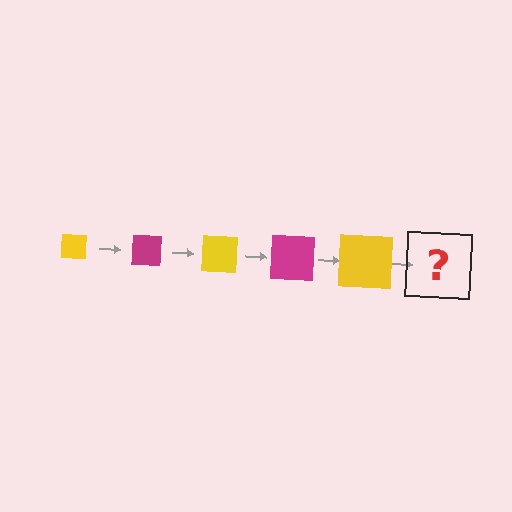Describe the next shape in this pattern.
It should be a magenta square, larger than the previous one.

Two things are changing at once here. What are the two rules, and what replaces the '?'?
The two rules are that the square grows larger each step and the color cycles through yellow and magenta. The '?' should be a magenta square, larger than the previous one.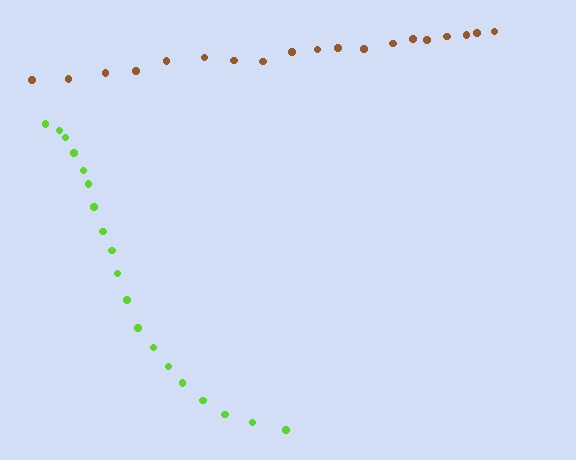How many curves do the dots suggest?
There are 2 distinct paths.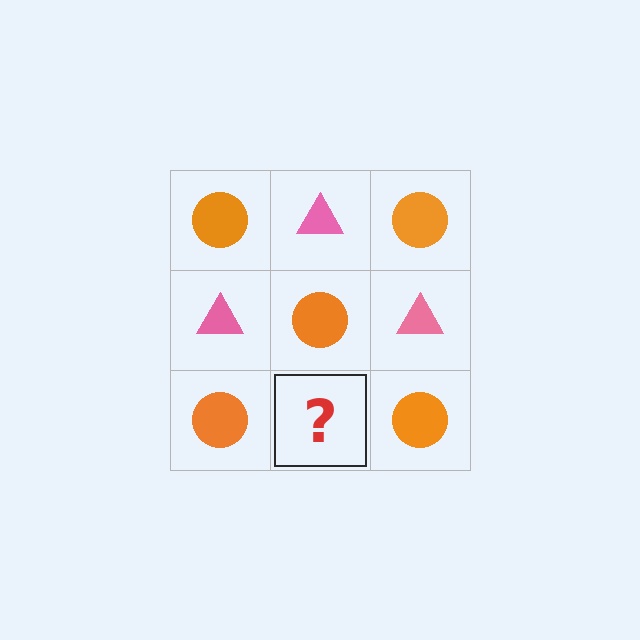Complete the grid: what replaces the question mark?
The question mark should be replaced with a pink triangle.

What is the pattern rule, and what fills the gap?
The rule is that it alternates orange circle and pink triangle in a checkerboard pattern. The gap should be filled with a pink triangle.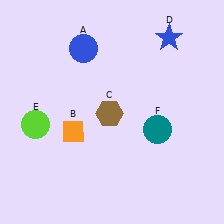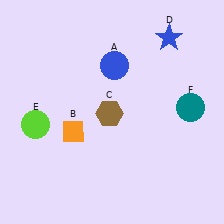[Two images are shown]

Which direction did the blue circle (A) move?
The blue circle (A) moved right.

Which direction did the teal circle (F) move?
The teal circle (F) moved right.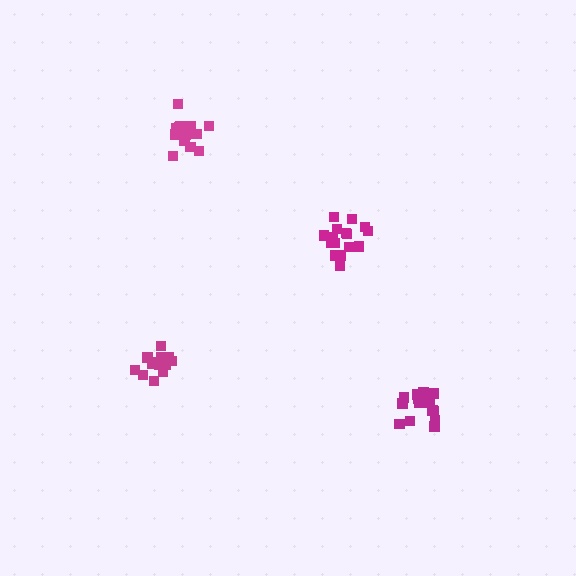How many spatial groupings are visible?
There are 4 spatial groupings.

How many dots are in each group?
Group 1: 16 dots, Group 2: 17 dots, Group 3: 13 dots, Group 4: 16 dots (62 total).